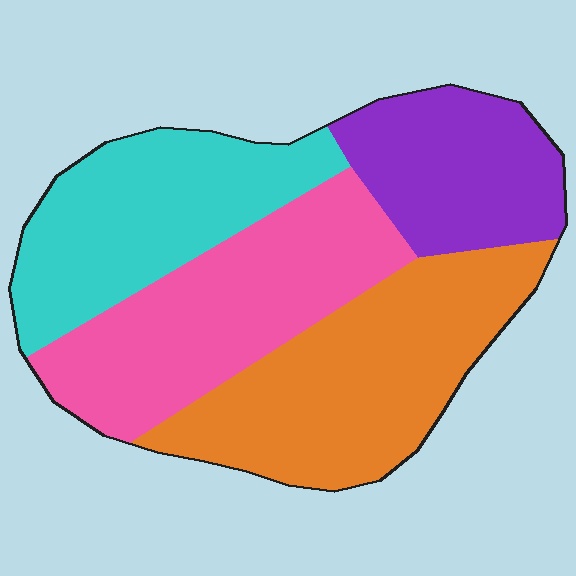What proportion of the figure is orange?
Orange takes up about one third (1/3) of the figure.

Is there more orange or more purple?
Orange.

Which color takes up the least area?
Purple, at roughly 20%.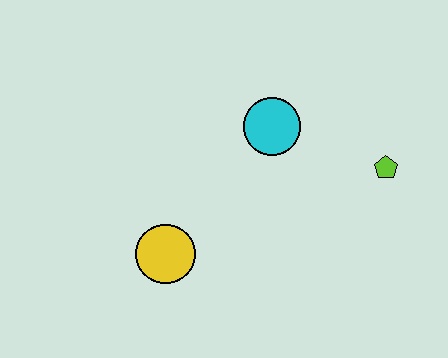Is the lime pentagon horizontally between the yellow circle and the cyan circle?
No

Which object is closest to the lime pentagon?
The cyan circle is closest to the lime pentagon.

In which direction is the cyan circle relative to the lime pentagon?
The cyan circle is to the left of the lime pentagon.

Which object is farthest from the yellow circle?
The lime pentagon is farthest from the yellow circle.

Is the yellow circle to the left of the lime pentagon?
Yes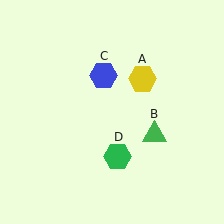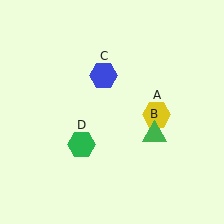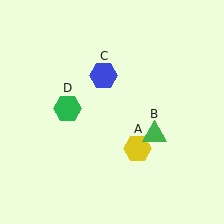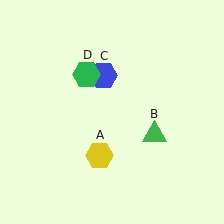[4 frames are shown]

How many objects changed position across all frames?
2 objects changed position: yellow hexagon (object A), green hexagon (object D).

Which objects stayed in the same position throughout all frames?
Green triangle (object B) and blue hexagon (object C) remained stationary.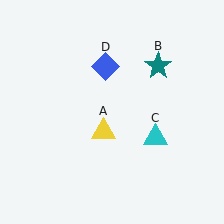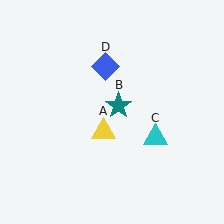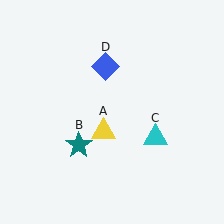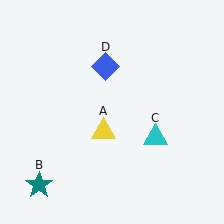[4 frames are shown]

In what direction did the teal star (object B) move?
The teal star (object B) moved down and to the left.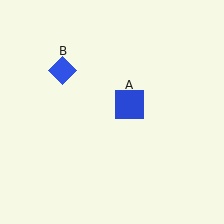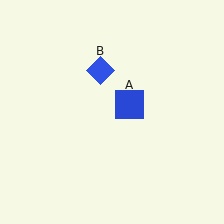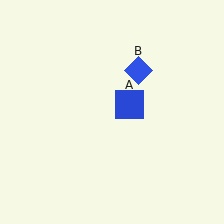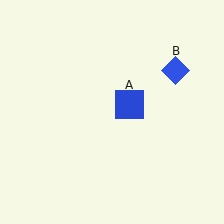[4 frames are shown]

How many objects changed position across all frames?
1 object changed position: blue diamond (object B).